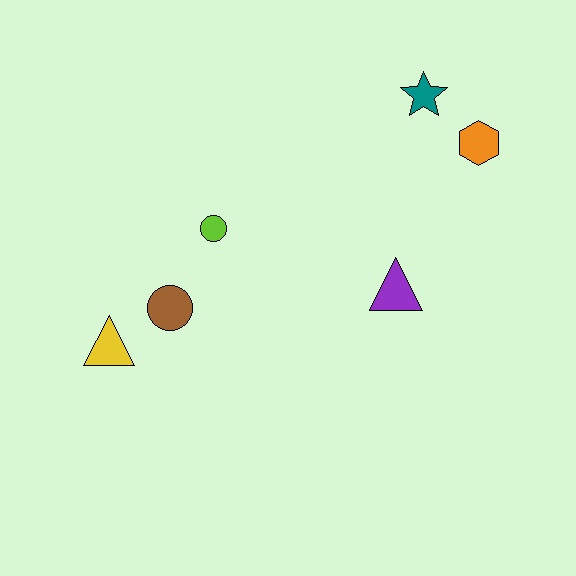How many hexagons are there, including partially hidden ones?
There is 1 hexagon.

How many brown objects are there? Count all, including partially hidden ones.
There is 1 brown object.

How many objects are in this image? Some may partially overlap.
There are 6 objects.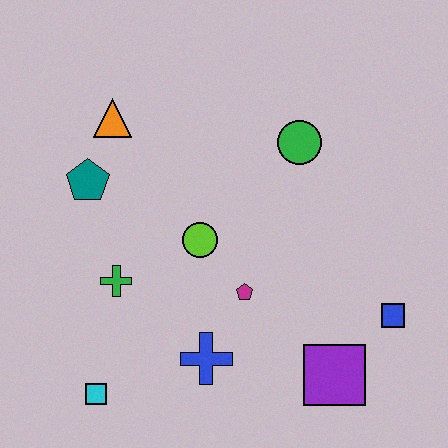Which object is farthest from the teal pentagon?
The blue square is farthest from the teal pentagon.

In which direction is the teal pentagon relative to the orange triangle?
The teal pentagon is below the orange triangle.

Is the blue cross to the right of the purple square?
No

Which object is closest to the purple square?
The blue square is closest to the purple square.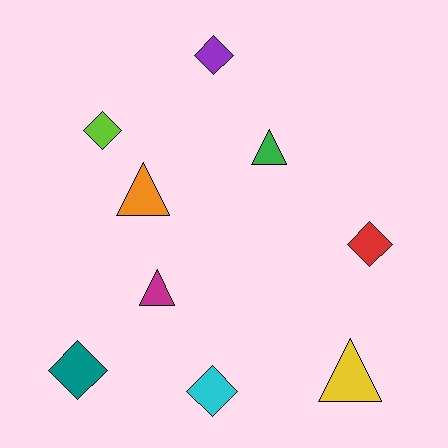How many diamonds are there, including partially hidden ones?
There are 5 diamonds.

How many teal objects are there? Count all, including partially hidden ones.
There is 1 teal object.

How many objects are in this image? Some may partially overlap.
There are 9 objects.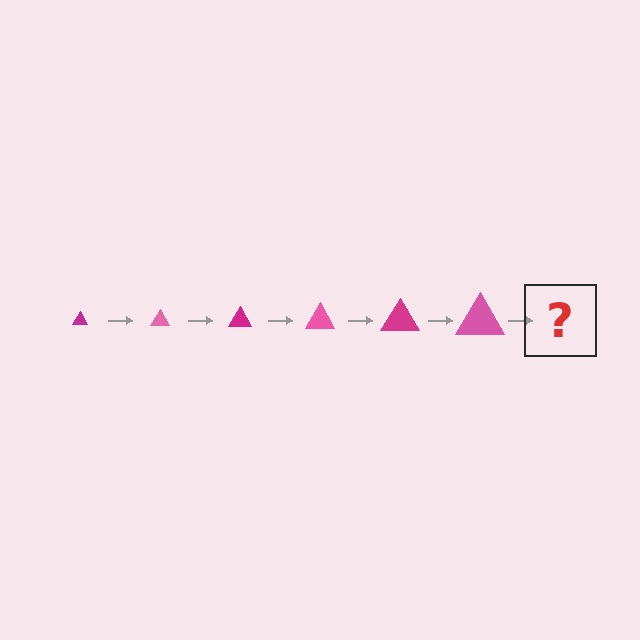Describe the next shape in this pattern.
It should be a magenta triangle, larger than the previous one.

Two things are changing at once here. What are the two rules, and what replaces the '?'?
The two rules are that the triangle grows larger each step and the color cycles through magenta and pink. The '?' should be a magenta triangle, larger than the previous one.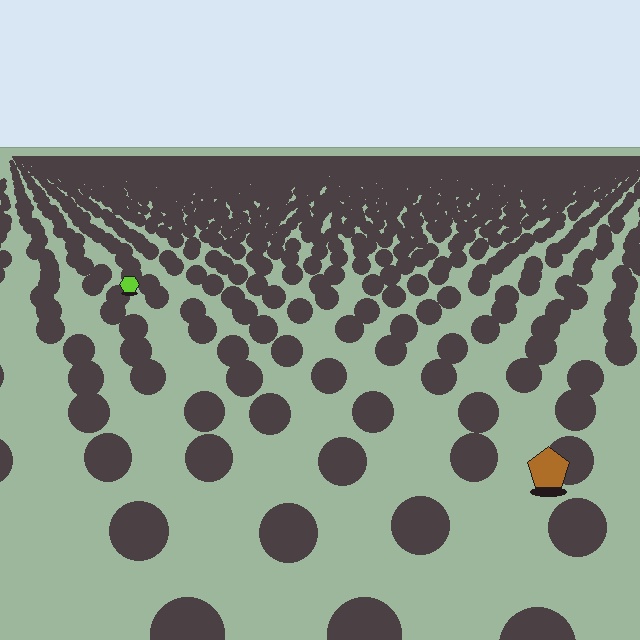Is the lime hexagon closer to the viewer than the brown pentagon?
No. The brown pentagon is closer — you can tell from the texture gradient: the ground texture is coarser near it.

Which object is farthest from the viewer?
The lime hexagon is farthest from the viewer. It appears smaller and the ground texture around it is denser.